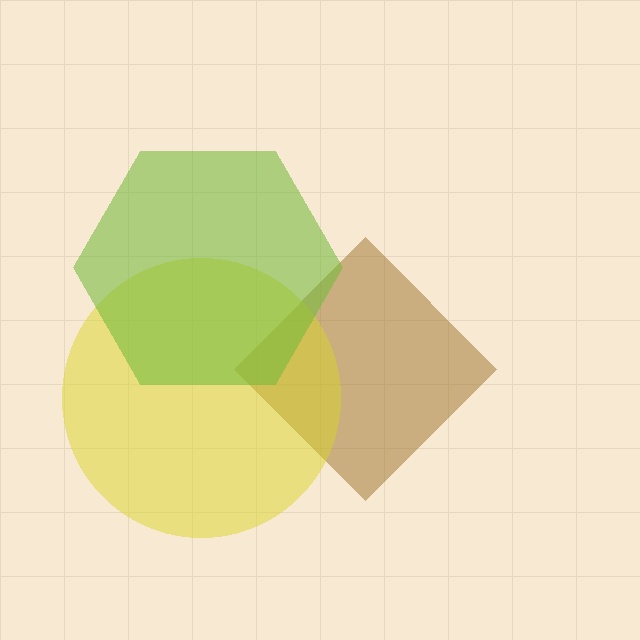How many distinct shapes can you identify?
There are 3 distinct shapes: a brown diamond, a yellow circle, a lime hexagon.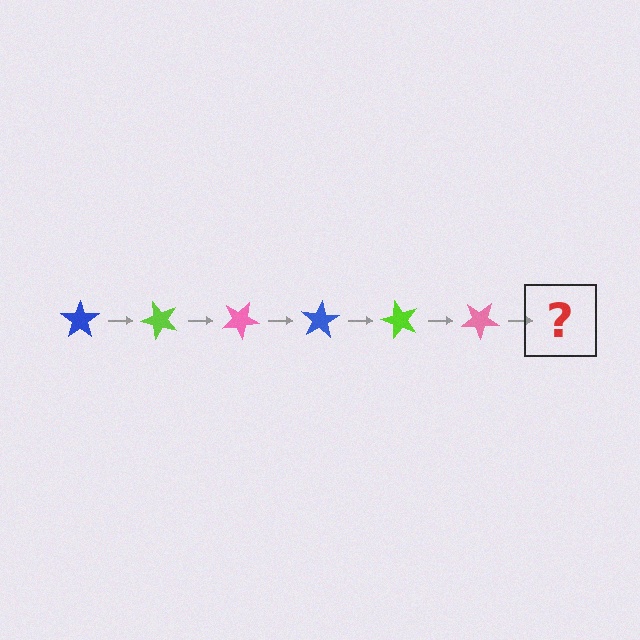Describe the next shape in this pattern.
It should be a blue star, rotated 300 degrees from the start.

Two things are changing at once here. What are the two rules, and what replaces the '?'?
The two rules are that it rotates 50 degrees each step and the color cycles through blue, lime, and pink. The '?' should be a blue star, rotated 300 degrees from the start.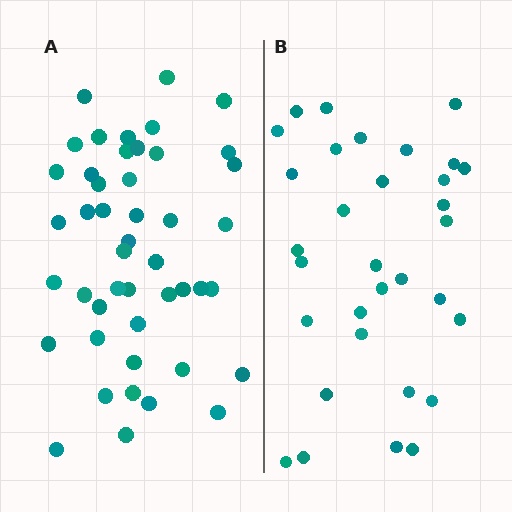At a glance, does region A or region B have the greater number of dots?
Region A (the left region) has more dots.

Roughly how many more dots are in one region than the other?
Region A has approximately 15 more dots than region B.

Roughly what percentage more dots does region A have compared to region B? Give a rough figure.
About 45% more.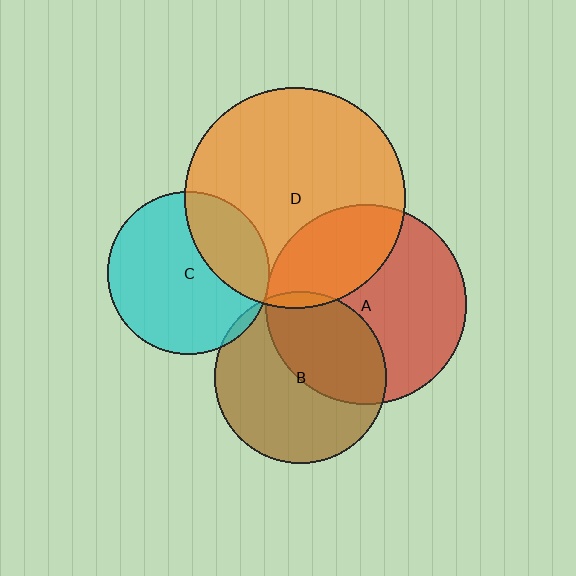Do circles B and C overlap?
Yes.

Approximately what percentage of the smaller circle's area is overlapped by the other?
Approximately 5%.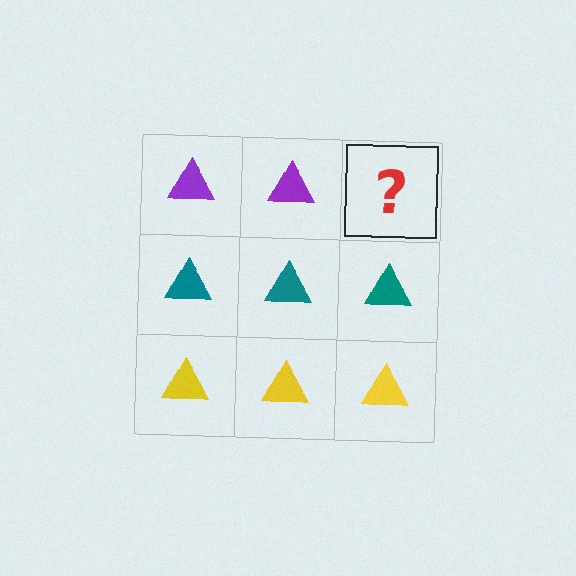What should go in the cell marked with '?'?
The missing cell should contain a purple triangle.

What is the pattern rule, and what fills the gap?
The rule is that each row has a consistent color. The gap should be filled with a purple triangle.